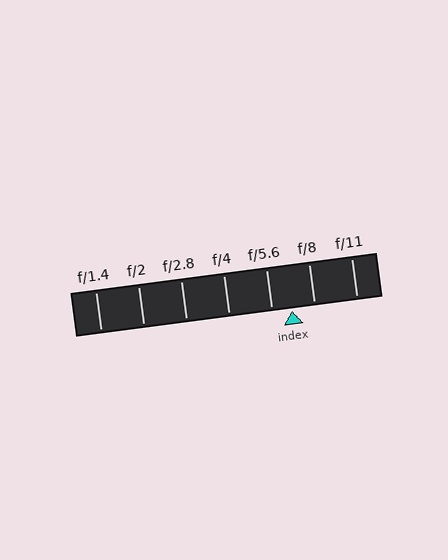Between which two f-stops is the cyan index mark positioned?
The index mark is between f/5.6 and f/8.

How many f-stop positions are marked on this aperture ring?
There are 7 f-stop positions marked.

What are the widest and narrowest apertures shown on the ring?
The widest aperture shown is f/1.4 and the narrowest is f/11.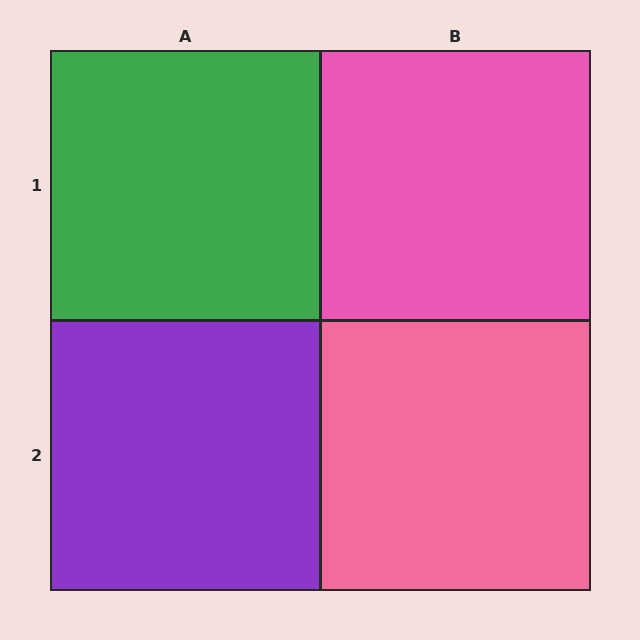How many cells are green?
1 cell is green.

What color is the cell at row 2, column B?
Pink.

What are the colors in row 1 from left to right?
Green, pink.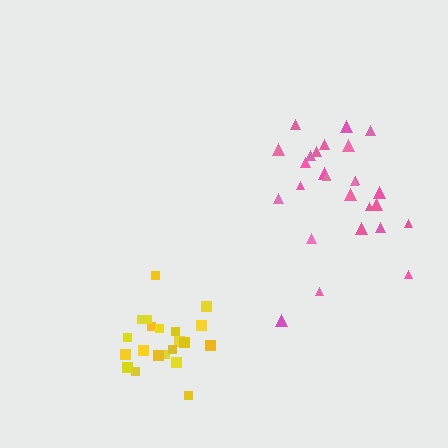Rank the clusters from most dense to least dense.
yellow, pink.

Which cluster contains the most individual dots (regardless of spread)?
Pink (26).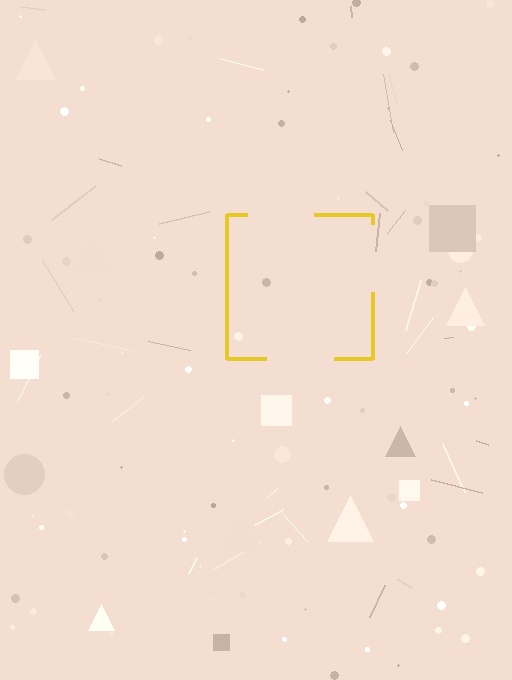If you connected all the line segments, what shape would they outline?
They would outline a square.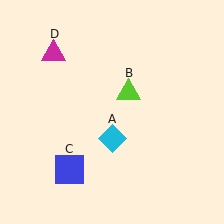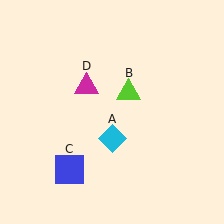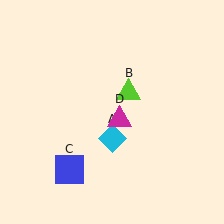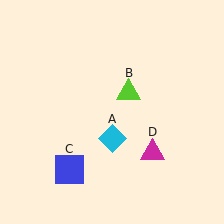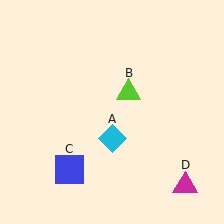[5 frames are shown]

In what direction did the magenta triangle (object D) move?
The magenta triangle (object D) moved down and to the right.